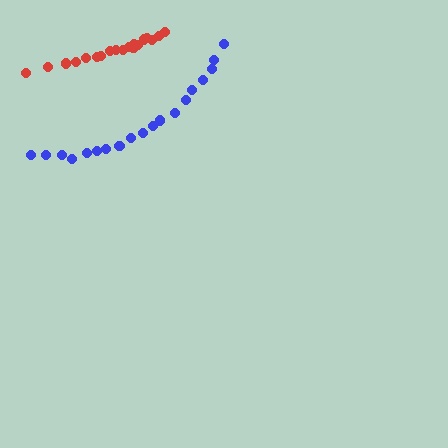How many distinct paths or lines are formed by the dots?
There are 2 distinct paths.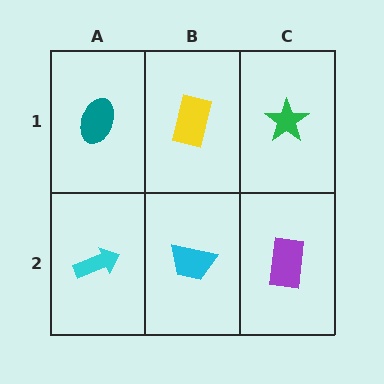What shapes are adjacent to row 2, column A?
A teal ellipse (row 1, column A), a cyan trapezoid (row 2, column B).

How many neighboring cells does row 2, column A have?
2.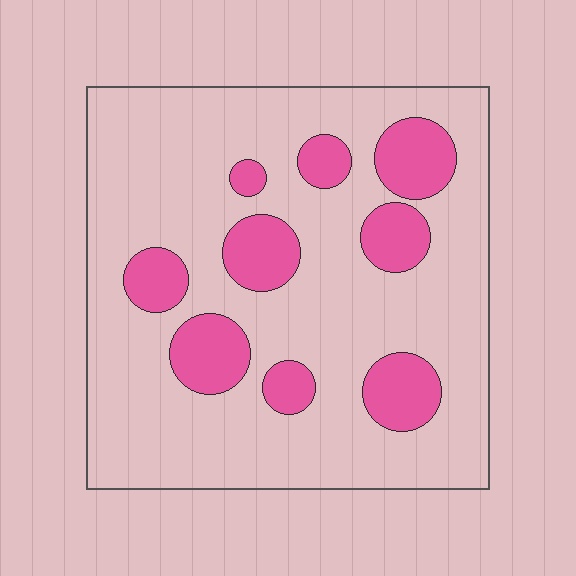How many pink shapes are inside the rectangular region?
9.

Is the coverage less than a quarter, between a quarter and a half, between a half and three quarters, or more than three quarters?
Less than a quarter.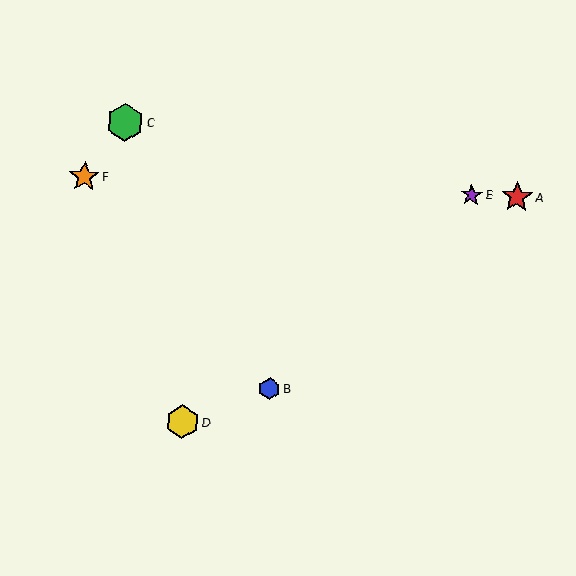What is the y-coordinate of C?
Object C is at y≈122.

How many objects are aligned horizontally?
3 objects (A, E, F) are aligned horizontally.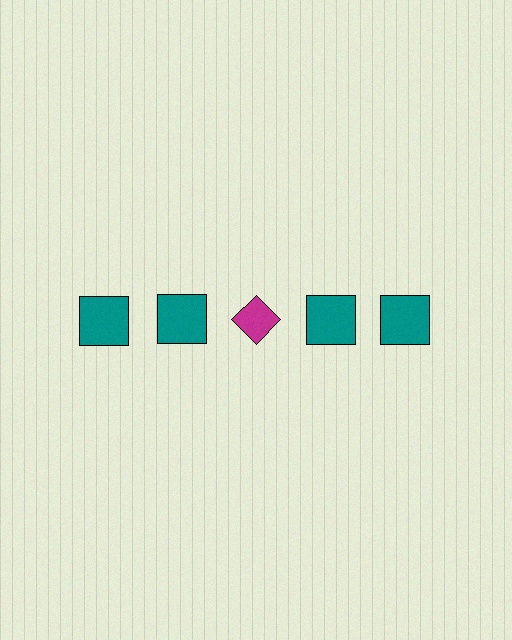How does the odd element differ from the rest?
It differs in both color (magenta instead of teal) and shape (diamond instead of square).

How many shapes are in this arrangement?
There are 5 shapes arranged in a grid pattern.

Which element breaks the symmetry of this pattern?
The magenta diamond in the top row, center column breaks the symmetry. All other shapes are teal squares.